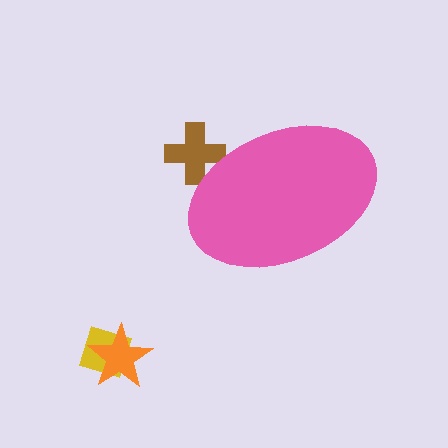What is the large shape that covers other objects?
A pink ellipse.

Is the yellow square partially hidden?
No, the yellow square is fully visible.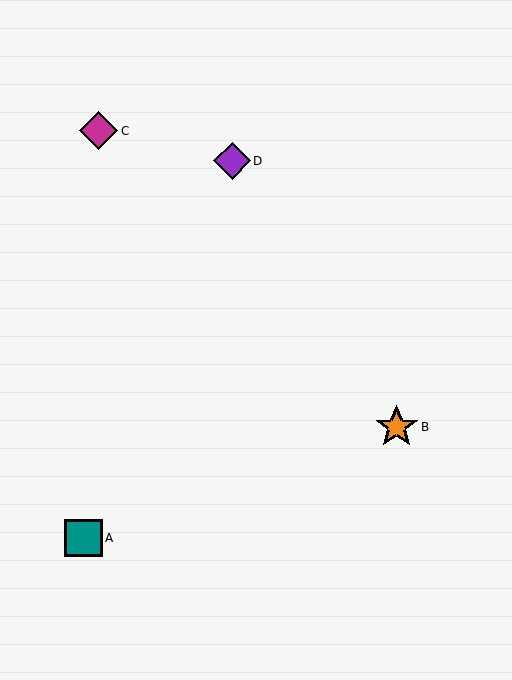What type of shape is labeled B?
Shape B is an orange star.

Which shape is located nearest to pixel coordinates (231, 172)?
The purple diamond (labeled D) at (232, 161) is nearest to that location.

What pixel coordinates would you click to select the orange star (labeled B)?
Click at (397, 427) to select the orange star B.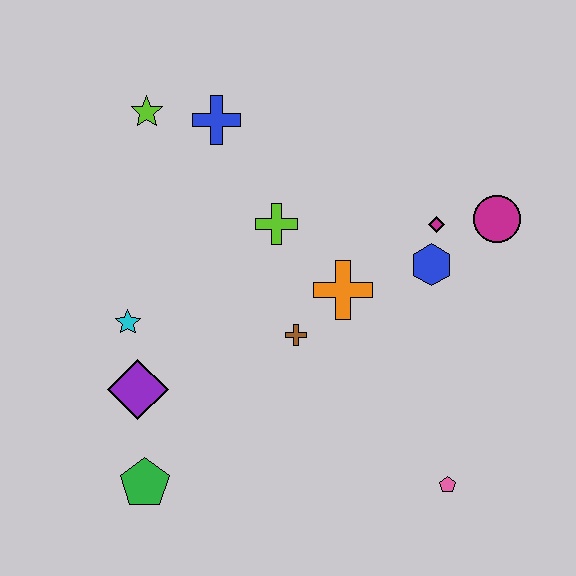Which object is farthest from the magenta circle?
The green pentagon is farthest from the magenta circle.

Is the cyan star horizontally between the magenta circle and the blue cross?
No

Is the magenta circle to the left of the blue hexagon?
No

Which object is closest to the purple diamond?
The cyan star is closest to the purple diamond.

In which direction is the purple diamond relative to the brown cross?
The purple diamond is to the left of the brown cross.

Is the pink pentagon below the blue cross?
Yes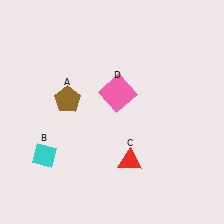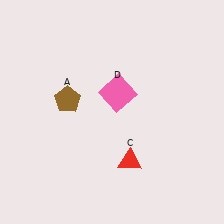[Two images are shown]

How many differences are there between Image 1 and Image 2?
There is 1 difference between the two images.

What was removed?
The cyan diamond (B) was removed in Image 2.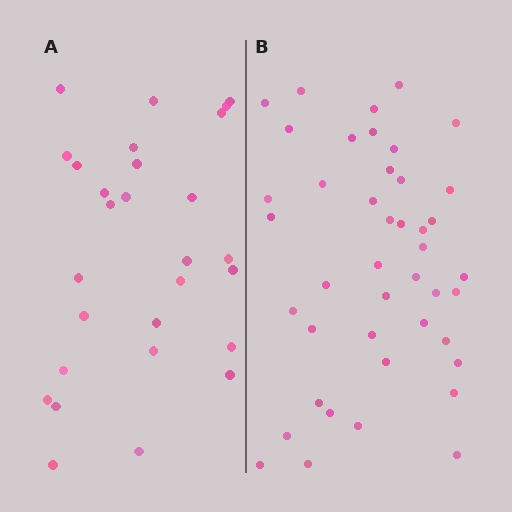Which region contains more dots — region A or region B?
Region B (the right region) has more dots.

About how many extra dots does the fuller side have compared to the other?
Region B has approximately 15 more dots than region A.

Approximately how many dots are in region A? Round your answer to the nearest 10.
About 30 dots. (The exact count is 28, which rounds to 30.)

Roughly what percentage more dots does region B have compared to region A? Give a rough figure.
About 55% more.